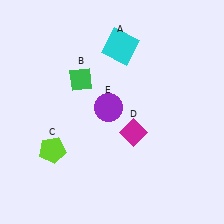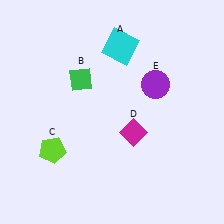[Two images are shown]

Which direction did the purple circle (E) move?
The purple circle (E) moved right.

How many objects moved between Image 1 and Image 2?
1 object moved between the two images.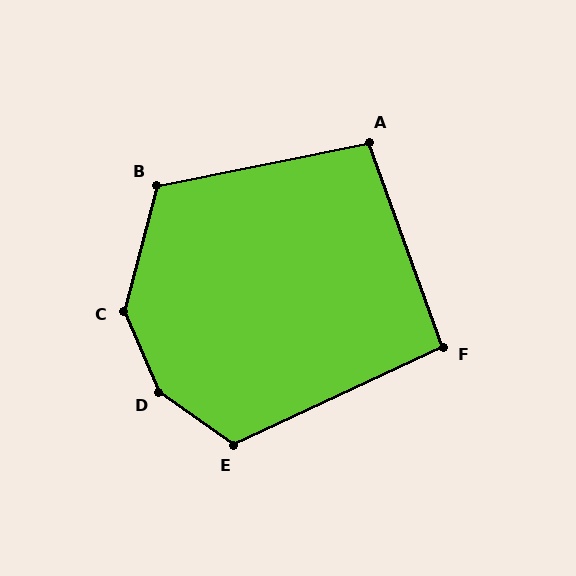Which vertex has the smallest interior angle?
F, at approximately 95 degrees.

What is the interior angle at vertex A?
Approximately 99 degrees (obtuse).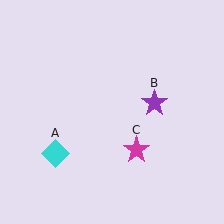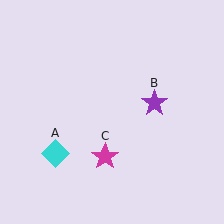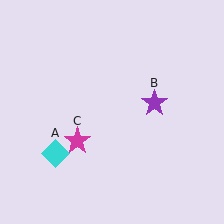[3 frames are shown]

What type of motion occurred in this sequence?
The magenta star (object C) rotated clockwise around the center of the scene.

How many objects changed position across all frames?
1 object changed position: magenta star (object C).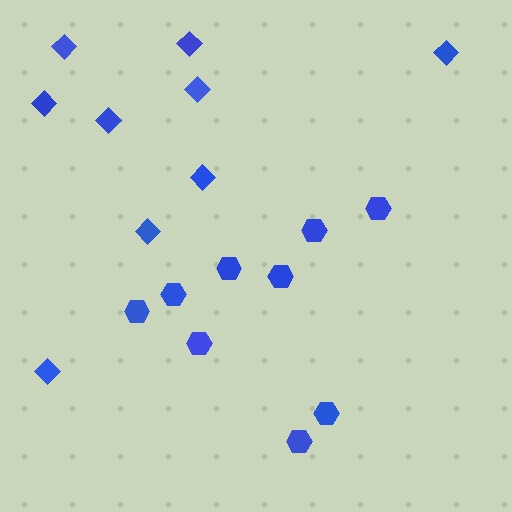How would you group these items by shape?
There are 2 groups: one group of hexagons (9) and one group of diamonds (9).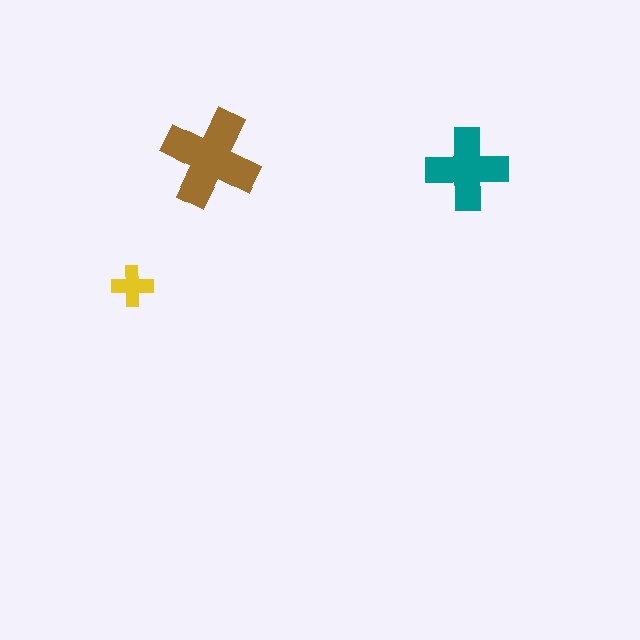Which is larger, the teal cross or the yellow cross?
The teal one.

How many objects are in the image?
There are 3 objects in the image.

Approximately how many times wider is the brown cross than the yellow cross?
About 2.5 times wider.